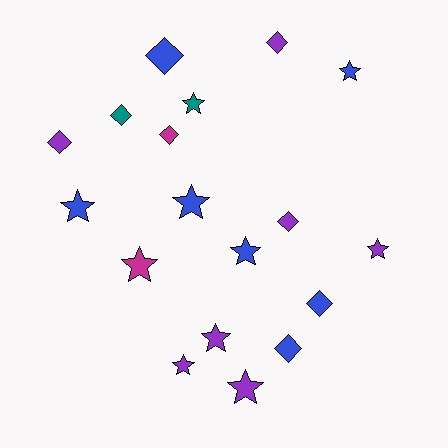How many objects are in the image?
There are 18 objects.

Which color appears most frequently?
Blue, with 7 objects.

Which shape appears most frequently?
Star, with 10 objects.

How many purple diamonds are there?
There are 3 purple diamonds.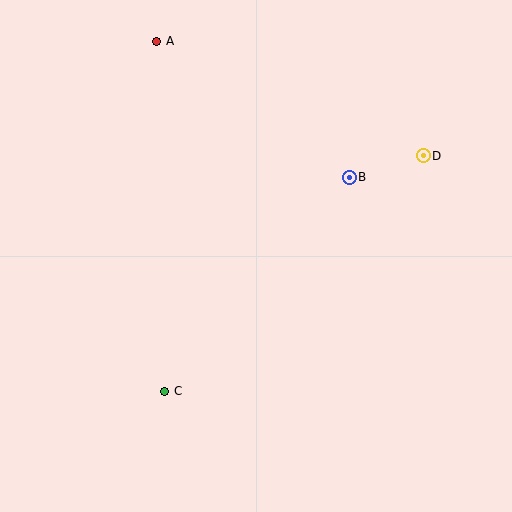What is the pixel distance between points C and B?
The distance between C and B is 282 pixels.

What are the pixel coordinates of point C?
Point C is at (165, 391).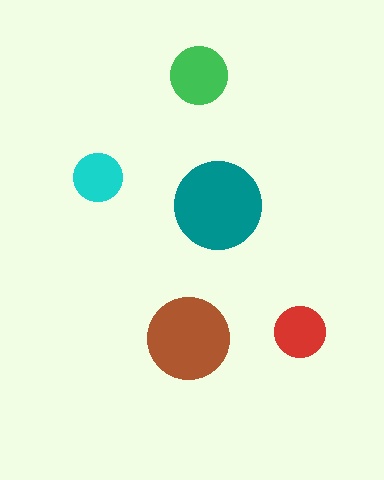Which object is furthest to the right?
The red circle is rightmost.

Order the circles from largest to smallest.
the teal one, the brown one, the green one, the red one, the cyan one.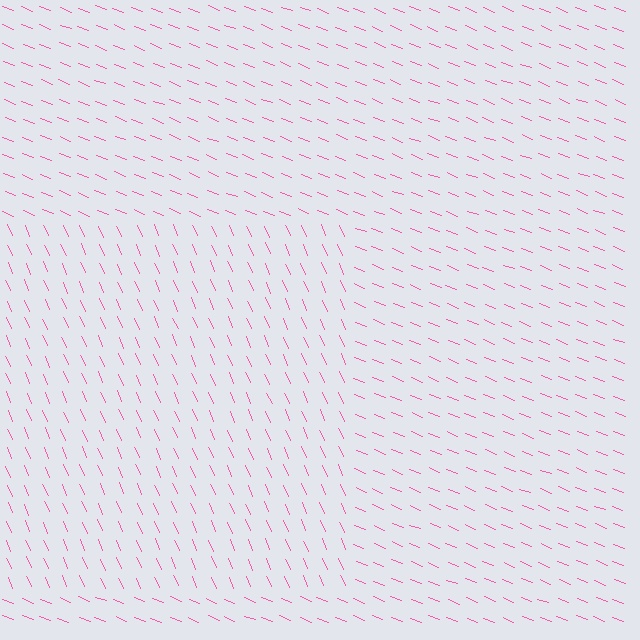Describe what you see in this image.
The image is filled with small pink line segments. A rectangle region in the image has lines oriented differently from the surrounding lines, creating a visible texture boundary.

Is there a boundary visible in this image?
Yes, there is a texture boundary formed by a change in line orientation.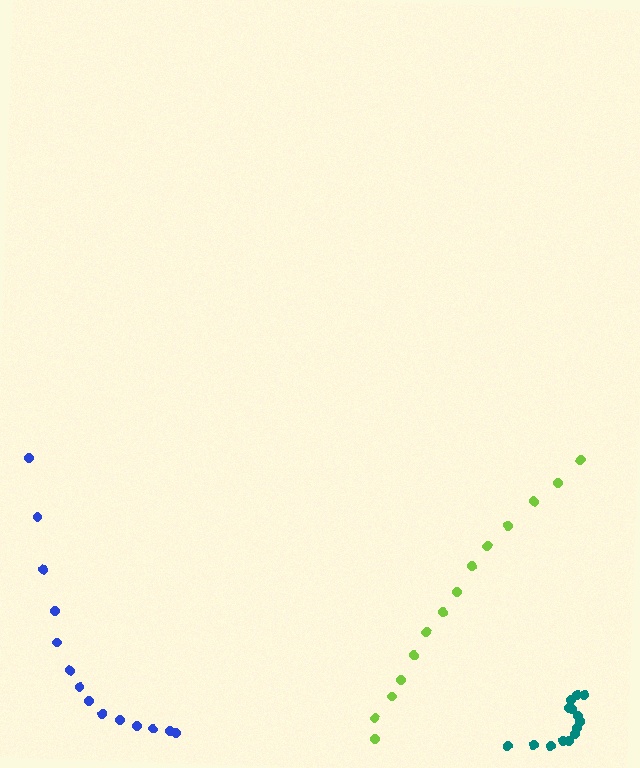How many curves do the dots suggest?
There are 3 distinct paths.